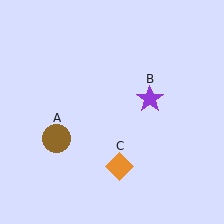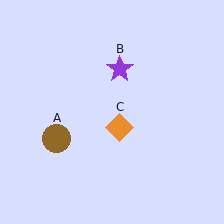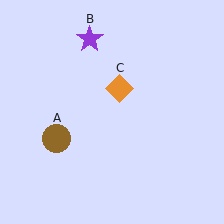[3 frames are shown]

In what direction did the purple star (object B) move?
The purple star (object B) moved up and to the left.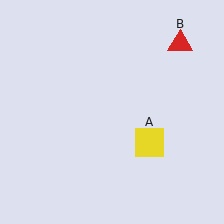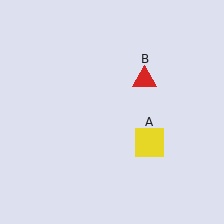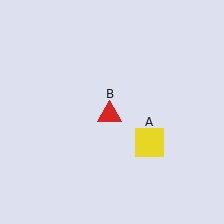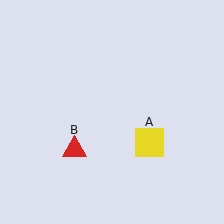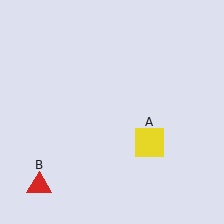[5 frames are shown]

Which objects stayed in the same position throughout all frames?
Yellow square (object A) remained stationary.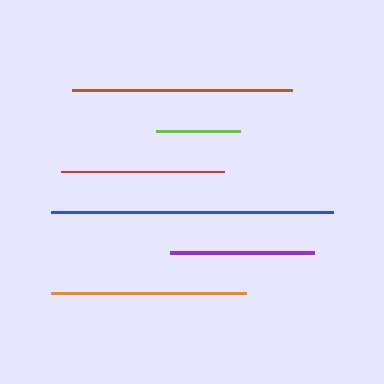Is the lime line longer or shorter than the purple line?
The purple line is longer than the lime line.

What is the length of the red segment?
The red segment is approximately 163 pixels long.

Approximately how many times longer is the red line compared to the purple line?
The red line is approximately 1.1 times the length of the purple line.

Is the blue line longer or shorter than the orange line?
The blue line is longer than the orange line.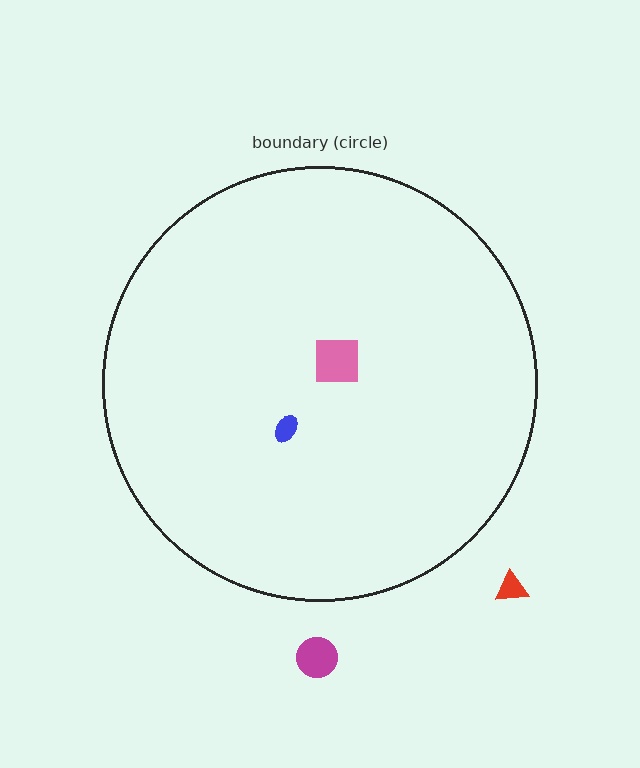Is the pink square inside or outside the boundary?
Inside.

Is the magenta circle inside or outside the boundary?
Outside.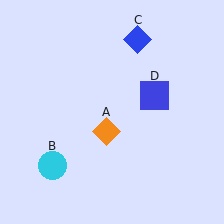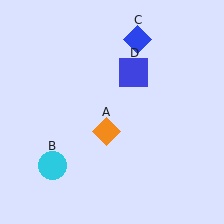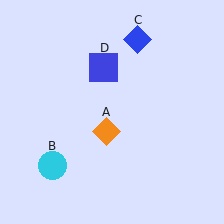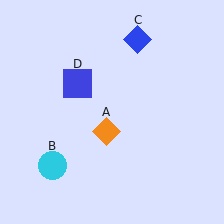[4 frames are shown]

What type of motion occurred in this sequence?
The blue square (object D) rotated counterclockwise around the center of the scene.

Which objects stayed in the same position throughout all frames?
Orange diamond (object A) and cyan circle (object B) and blue diamond (object C) remained stationary.